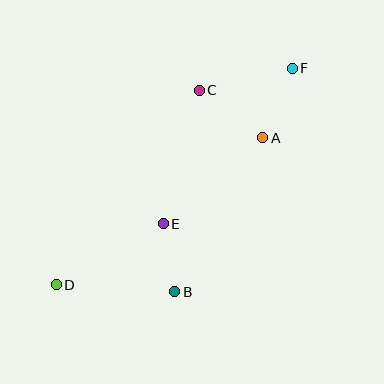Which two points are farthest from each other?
Points D and F are farthest from each other.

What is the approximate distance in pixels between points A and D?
The distance between A and D is approximately 254 pixels.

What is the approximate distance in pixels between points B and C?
The distance between B and C is approximately 203 pixels.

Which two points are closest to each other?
Points B and E are closest to each other.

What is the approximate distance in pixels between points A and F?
The distance between A and F is approximately 75 pixels.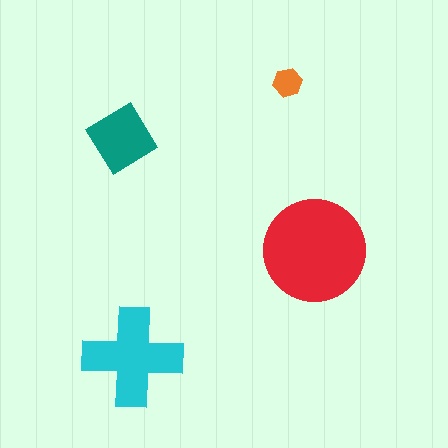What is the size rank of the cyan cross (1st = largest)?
2nd.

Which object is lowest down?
The cyan cross is bottommost.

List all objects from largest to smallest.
The red circle, the cyan cross, the teal diamond, the orange hexagon.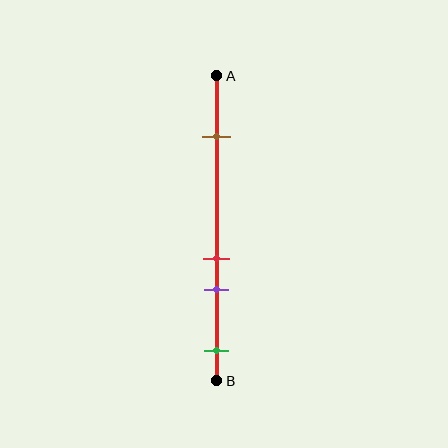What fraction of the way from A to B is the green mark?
The green mark is approximately 90% (0.9) of the way from A to B.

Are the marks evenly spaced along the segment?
No, the marks are not evenly spaced.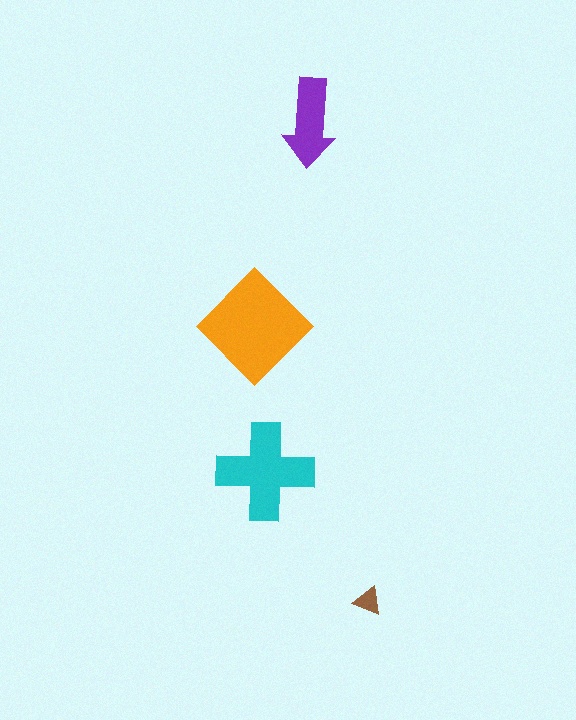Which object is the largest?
The orange diamond.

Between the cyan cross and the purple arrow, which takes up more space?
The cyan cross.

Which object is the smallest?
The brown triangle.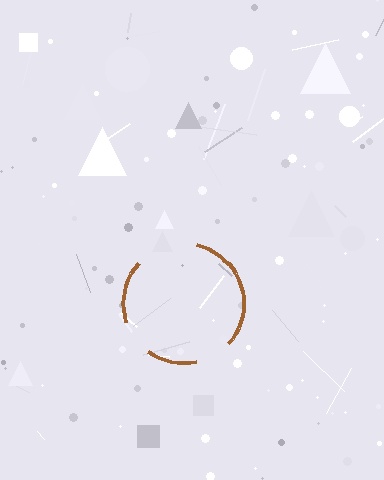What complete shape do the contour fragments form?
The contour fragments form a circle.